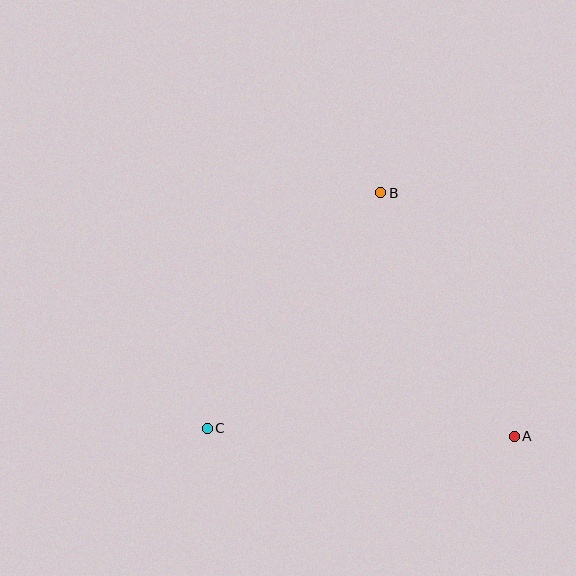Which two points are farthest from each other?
Points A and C are farthest from each other.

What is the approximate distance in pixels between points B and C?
The distance between B and C is approximately 293 pixels.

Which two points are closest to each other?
Points A and B are closest to each other.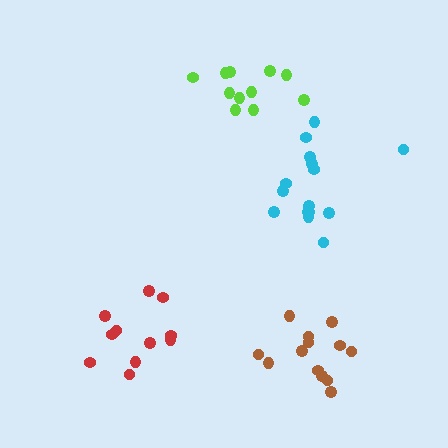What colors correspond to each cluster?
The clusters are colored: brown, lime, cyan, red.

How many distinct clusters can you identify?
There are 4 distinct clusters.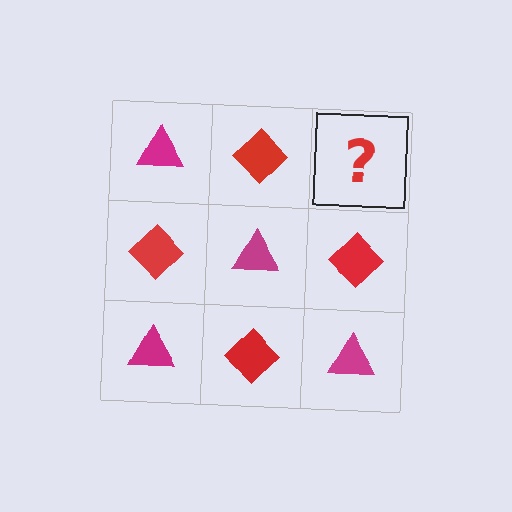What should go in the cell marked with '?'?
The missing cell should contain a magenta triangle.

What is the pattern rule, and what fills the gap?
The rule is that it alternates magenta triangle and red diamond in a checkerboard pattern. The gap should be filled with a magenta triangle.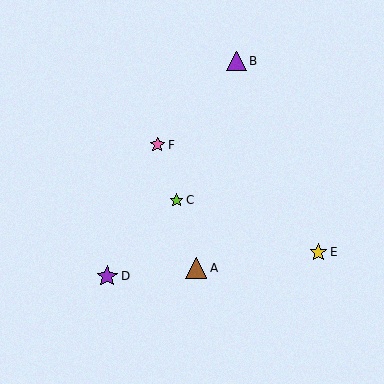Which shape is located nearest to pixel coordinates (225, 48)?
The purple triangle (labeled B) at (236, 61) is nearest to that location.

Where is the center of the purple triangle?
The center of the purple triangle is at (236, 61).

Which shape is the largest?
The brown triangle (labeled A) is the largest.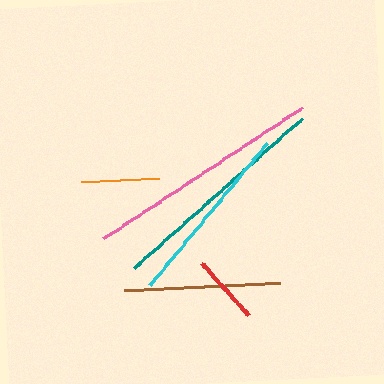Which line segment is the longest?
The pink line is the longest at approximately 238 pixels.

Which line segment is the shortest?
The red line is the shortest at approximately 71 pixels.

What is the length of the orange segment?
The orange segment is approximately 78 pixels long.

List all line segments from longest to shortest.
From longest to shortest: pink, teal, cyan, brown, orange, red.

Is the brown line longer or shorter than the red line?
The brown line is longer than the red line.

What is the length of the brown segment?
The brown segment is approximately 156 pixels long.